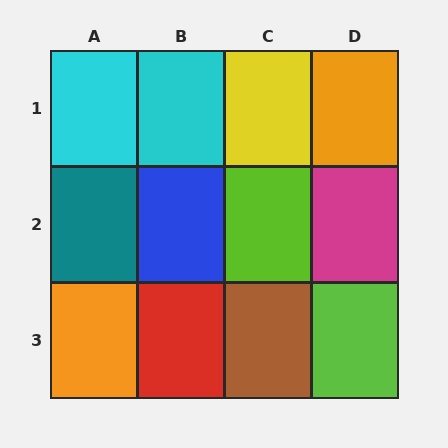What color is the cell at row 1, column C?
Yellow.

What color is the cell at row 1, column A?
Cyan.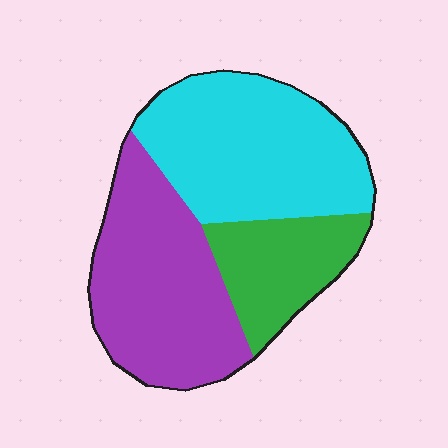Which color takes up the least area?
Green, at roughly 20%.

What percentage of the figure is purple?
Purple covers about 40% of the figure.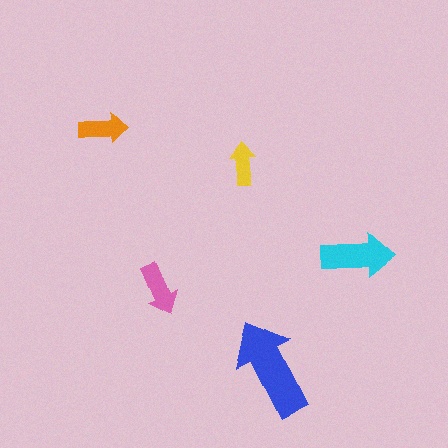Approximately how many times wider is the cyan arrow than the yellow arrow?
About 1.5 times wider.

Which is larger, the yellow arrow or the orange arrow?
The orange one.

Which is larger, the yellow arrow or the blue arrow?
The blue one.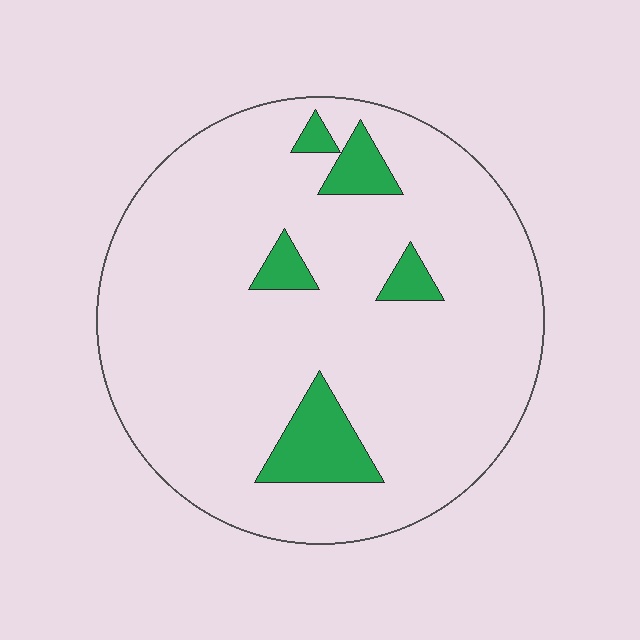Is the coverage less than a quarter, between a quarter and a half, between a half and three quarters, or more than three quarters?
Less than a quarter.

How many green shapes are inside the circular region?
5.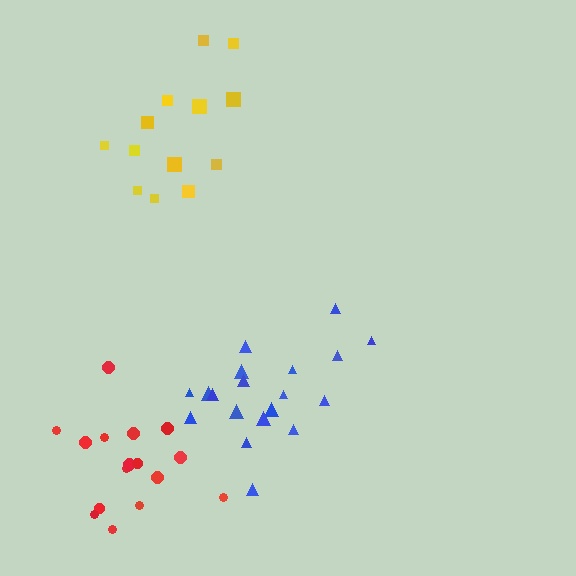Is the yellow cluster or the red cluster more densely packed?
Red.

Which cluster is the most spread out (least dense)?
Yellow.